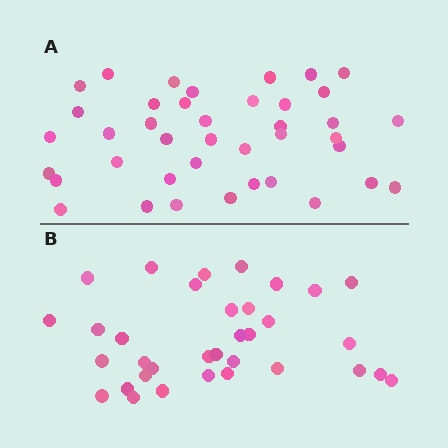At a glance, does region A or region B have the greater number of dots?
Region A (the top region) has more dots.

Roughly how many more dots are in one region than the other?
Region A has about 6 more dots than region B.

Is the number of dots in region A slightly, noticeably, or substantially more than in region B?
Region A has only slightly more — the two regions are fairly close. The ratio is roughly 1.2 to 1.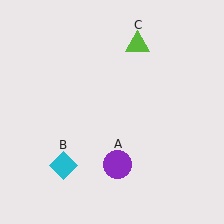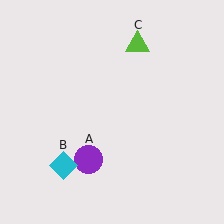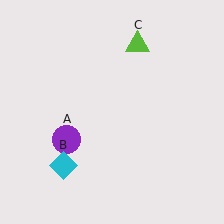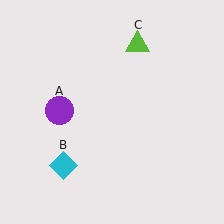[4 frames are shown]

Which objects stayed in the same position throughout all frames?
Cyan diamond (object B) and lime triangle (object C) remained stationary.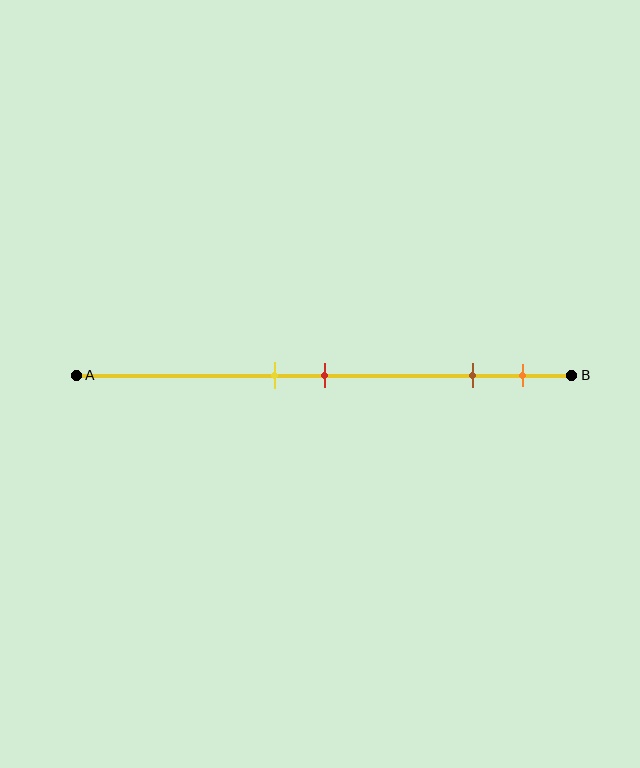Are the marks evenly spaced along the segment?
No, the marks are not evenly spaced.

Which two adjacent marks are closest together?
The yellow and red marks are the closest adjacent pair.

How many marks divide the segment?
There are 4 marks dividing the segment.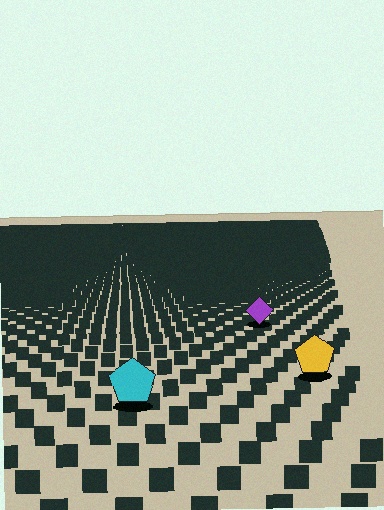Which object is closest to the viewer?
The cyan pentagon is closest. The texture marks near it are larger and more spread out.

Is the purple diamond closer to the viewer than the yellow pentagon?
No. The yellow pentagon is closer — you can tell from the texture gradient: the ground texture is coarser near it.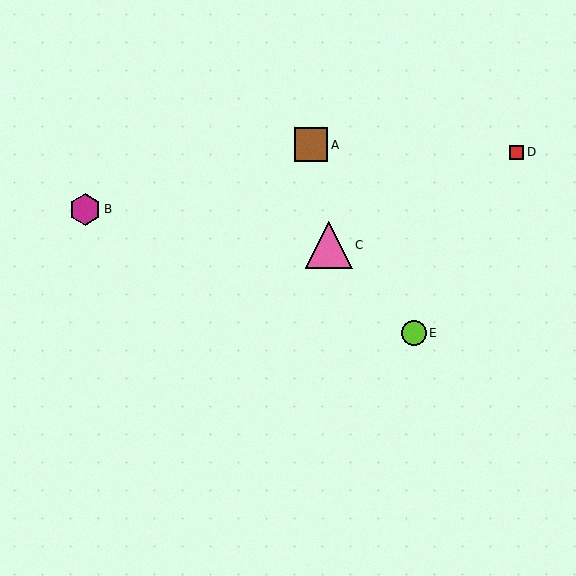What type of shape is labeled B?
Shape B is a magenta hexagon.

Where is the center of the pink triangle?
The center of the pink triangle is at (329, 245).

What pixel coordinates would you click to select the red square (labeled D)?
Click at (516, 152) to select the red square D.